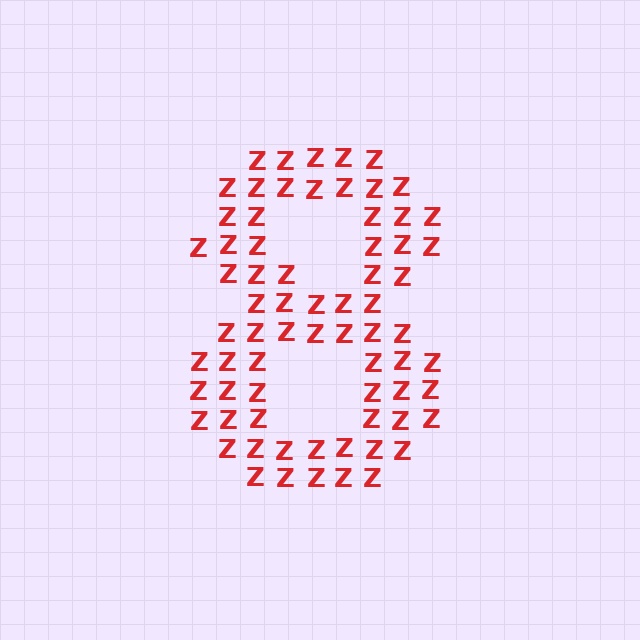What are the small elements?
The small elements are letter Z's.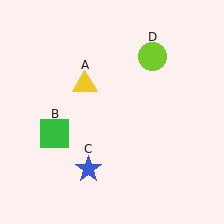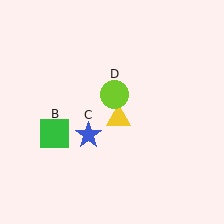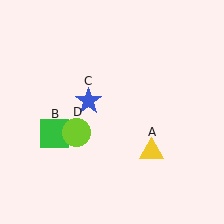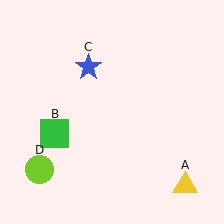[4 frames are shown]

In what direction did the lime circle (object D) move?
The lime circle (object D) moved down and to the left.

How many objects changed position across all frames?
3 objects changed position: yellow triangle (object A), blue star (object C), lime circle (object D).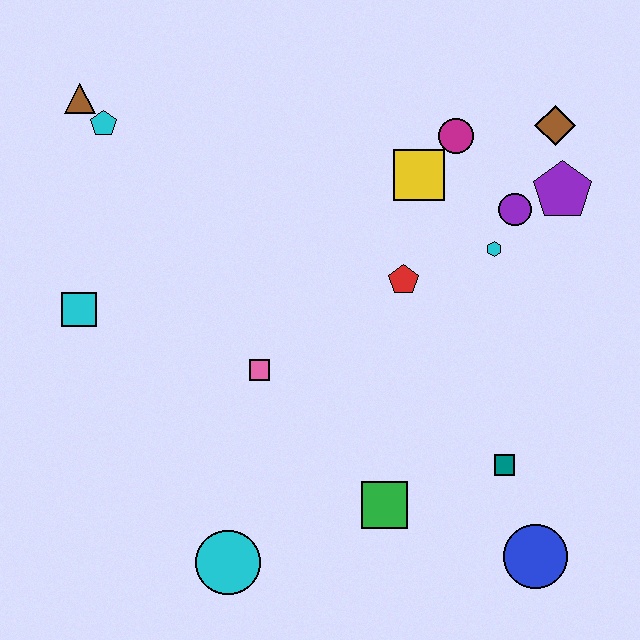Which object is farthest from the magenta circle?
The cyan circle is farthest from the magenta circle.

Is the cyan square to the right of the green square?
No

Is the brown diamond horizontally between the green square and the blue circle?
No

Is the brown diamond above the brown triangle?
No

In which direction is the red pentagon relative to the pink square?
The red pentagon is to the right of the pink square.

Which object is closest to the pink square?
The red pentagon is closest to the pink square.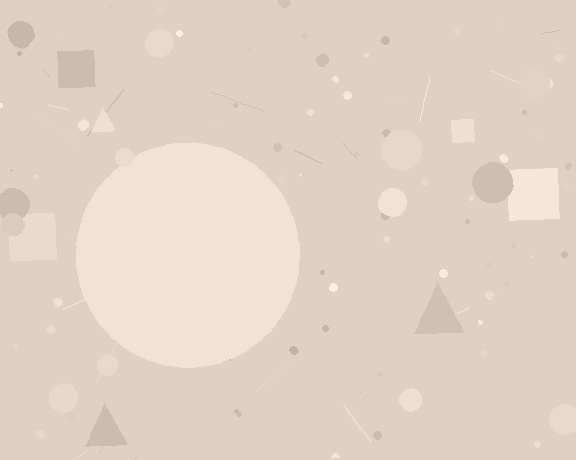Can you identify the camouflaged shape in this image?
The camouflaged shape is a circle.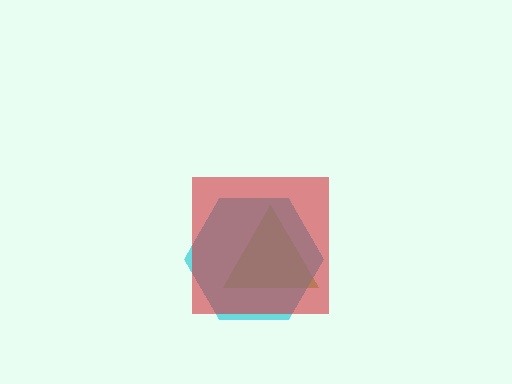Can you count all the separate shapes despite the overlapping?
Yes, there are 3 separate shapes.